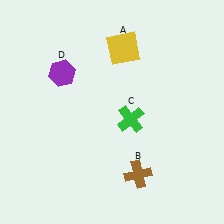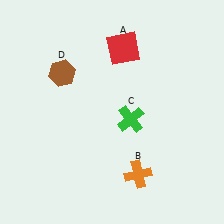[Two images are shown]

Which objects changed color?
A changed from yellow to red. B changed from brown to orange. D changed from purple to brown.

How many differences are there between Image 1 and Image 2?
There are 3 differences between the two images.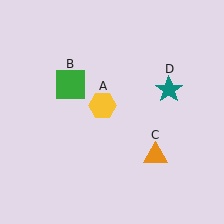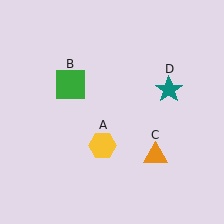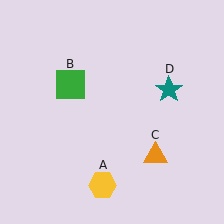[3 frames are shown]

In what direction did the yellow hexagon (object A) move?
The yellow hexagon (object A) moved down.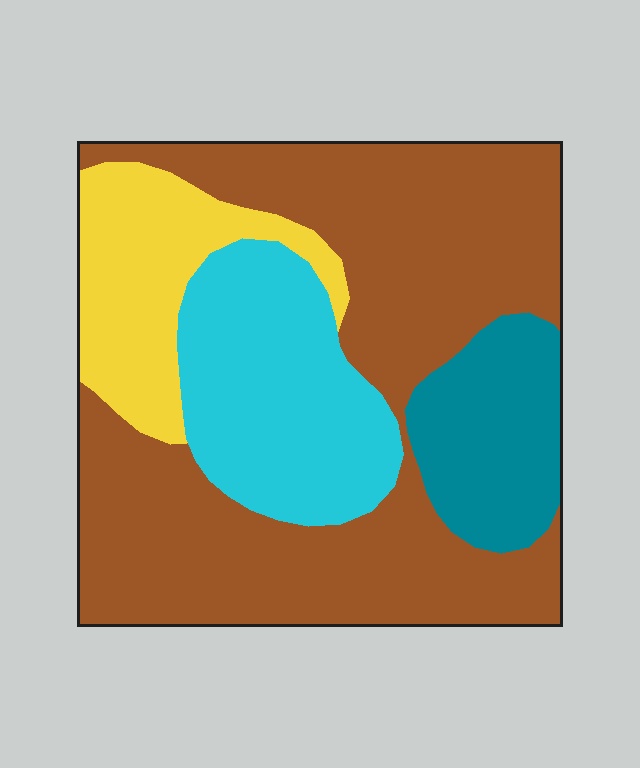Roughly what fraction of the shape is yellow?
Yellow takes up about one eighth (1/8) of the shape.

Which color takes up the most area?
Brown, at roughly 55%.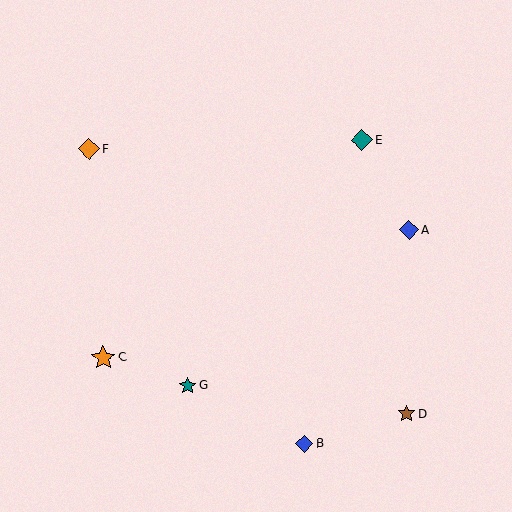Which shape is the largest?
The orange star (labeled C) is the largest.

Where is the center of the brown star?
The center of the brown star is at (407, 414).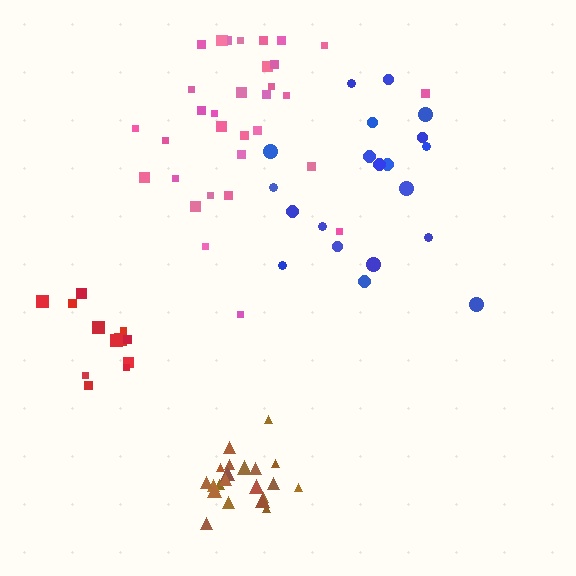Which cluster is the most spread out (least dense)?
Blue.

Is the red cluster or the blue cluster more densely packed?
Red.